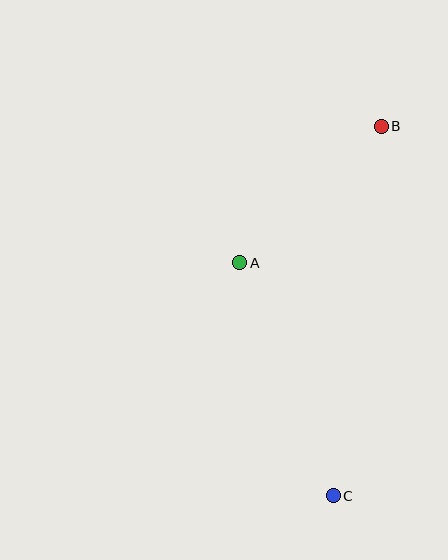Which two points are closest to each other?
Points A and B are closest to each other.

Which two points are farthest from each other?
Points B and C are farthest from each other.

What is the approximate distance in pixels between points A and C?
The distance between A and C is approximately 251 pixels.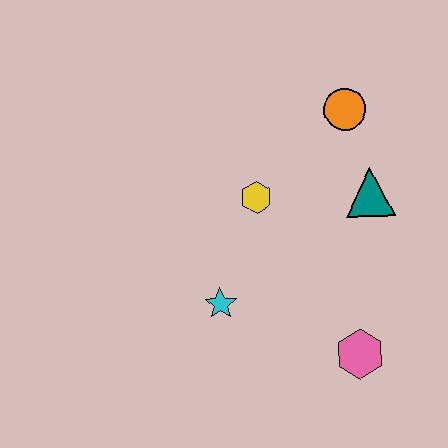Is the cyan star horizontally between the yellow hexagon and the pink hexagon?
No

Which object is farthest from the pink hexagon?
The orange circle is farthest from the pink hexagon.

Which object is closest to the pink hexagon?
The cyan star is closest to the pink hexagon.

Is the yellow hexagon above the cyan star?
Yes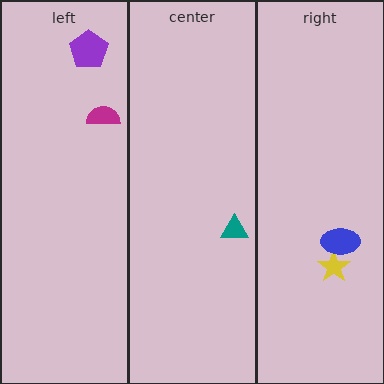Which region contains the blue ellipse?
The right region.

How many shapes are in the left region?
2.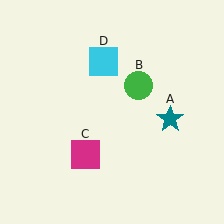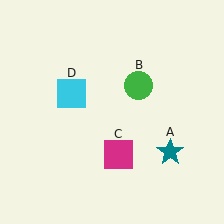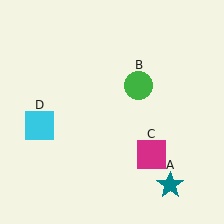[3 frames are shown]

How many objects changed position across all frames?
3 objects changed position: teal star (object A), magenta square (object C), cyan square (object D).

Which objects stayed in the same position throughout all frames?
Green circle (object B) remained stationary.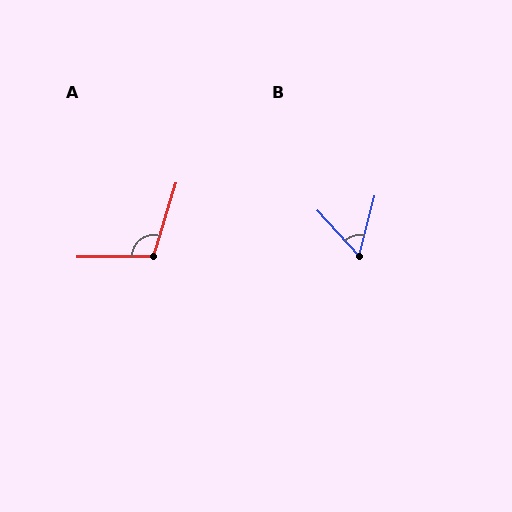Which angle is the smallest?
B, at approximately 57 degrees.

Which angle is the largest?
A, at approximately 108 degrees.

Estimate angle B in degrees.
Approximately 57 degrees.